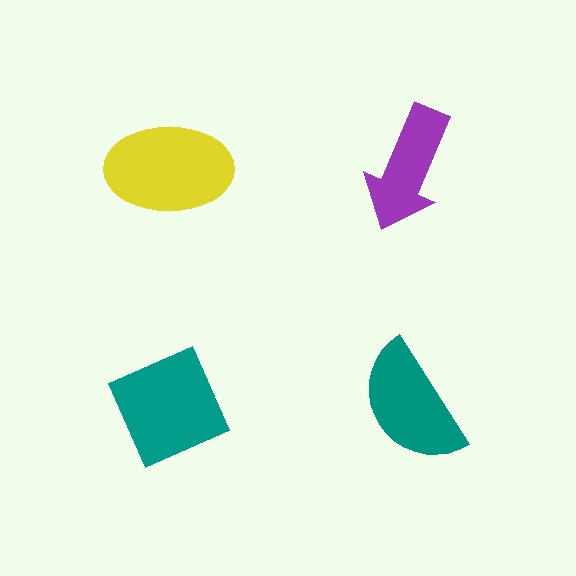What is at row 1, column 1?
A yellow ellipse.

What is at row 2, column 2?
A teal semicircle.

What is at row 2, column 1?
A teal diamond.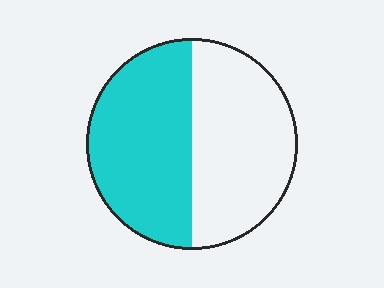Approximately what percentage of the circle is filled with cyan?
Approximately 50%.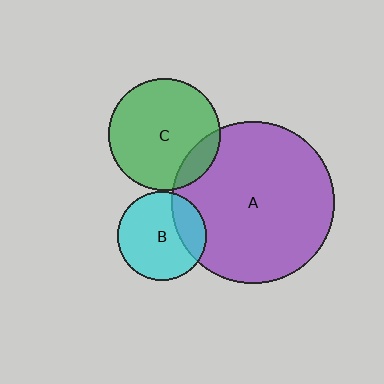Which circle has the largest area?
Circle A (purple).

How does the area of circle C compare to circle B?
Approximately 1.6 times.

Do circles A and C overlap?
Yes.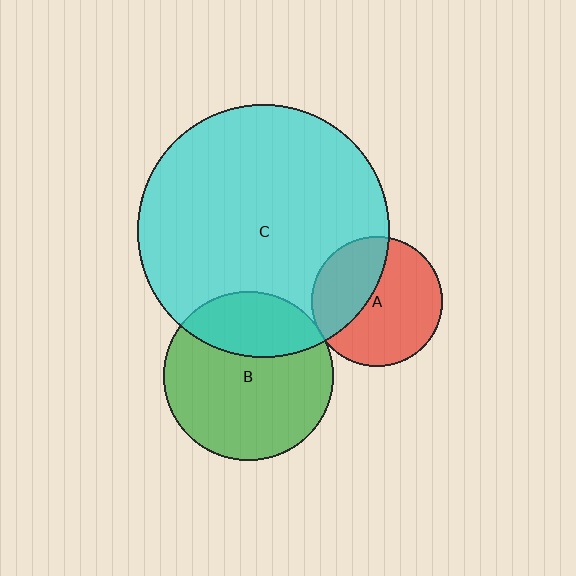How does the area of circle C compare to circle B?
Approximately 2.2 times.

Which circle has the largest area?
Circle C (cyan).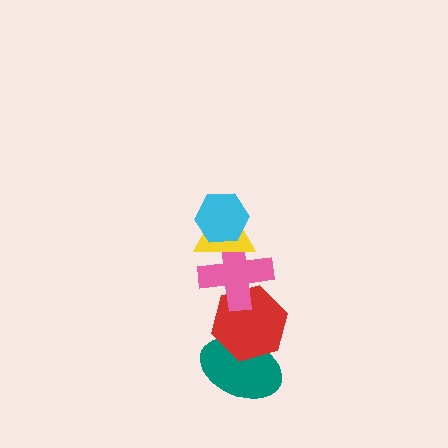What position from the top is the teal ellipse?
The teal ellipse is 5th from the top.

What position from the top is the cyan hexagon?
The cyan hexagon is 1st from the top.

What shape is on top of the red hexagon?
The pink cross is on top of the red hexagon.